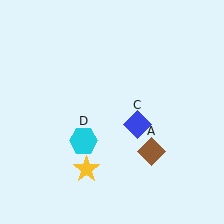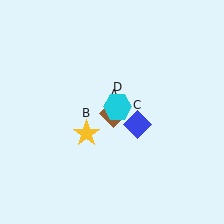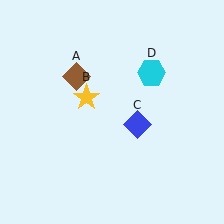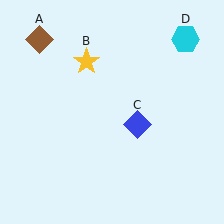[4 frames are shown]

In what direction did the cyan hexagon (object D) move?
The cyan hexagon (object D) moved up and to the right.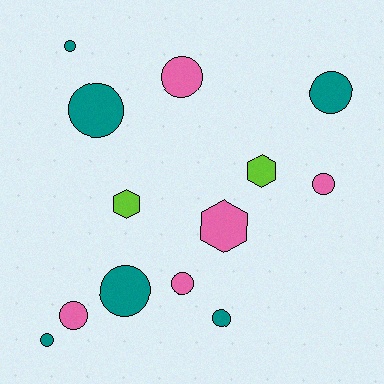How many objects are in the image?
There are 13 objects.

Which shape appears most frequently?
Circle, with 10 objects.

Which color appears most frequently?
Teal, with 6 objects.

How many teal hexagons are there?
There are no teal hexagons.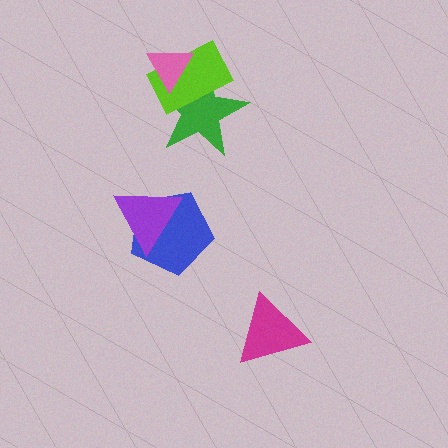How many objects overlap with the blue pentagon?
1 object overlaps with the blue pentagon.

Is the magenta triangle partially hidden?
No, no other shape covers it.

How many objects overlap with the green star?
2 objects overlap with the green star.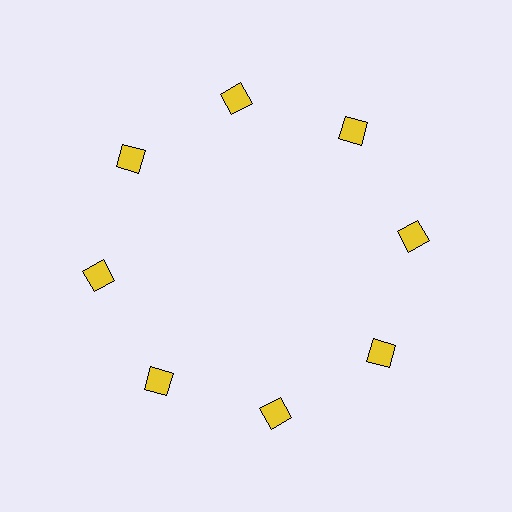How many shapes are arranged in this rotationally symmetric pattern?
There are 8 shapes, arranged in 8 groups of 1.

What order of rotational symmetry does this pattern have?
This pattern has 8-fold rotational symmetry.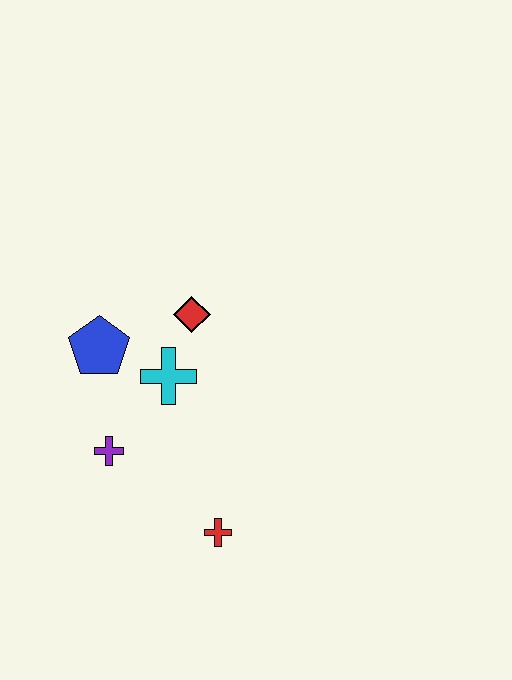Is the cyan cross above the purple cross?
Yes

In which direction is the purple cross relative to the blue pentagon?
The purple cross is below the blue pentagon.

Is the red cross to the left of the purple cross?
No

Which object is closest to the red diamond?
The cyan cross is closest to the red diamond.